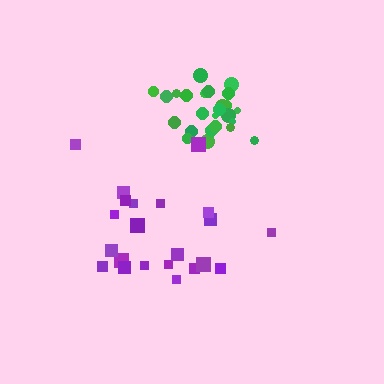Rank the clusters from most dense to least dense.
green, purple.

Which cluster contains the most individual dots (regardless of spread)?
Green (26).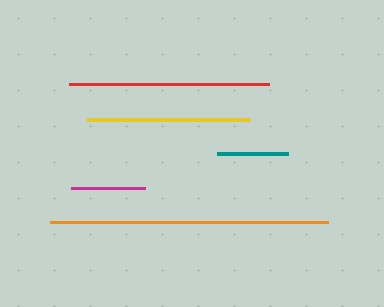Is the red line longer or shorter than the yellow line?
The red line is longer than the yellow line.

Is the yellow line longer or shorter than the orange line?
The orange line is longer than the yellow line.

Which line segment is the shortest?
The teal line is the shortest at approximately 71 pixels.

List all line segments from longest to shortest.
From longest to shortest: orange, red, yellow, magenta, teal.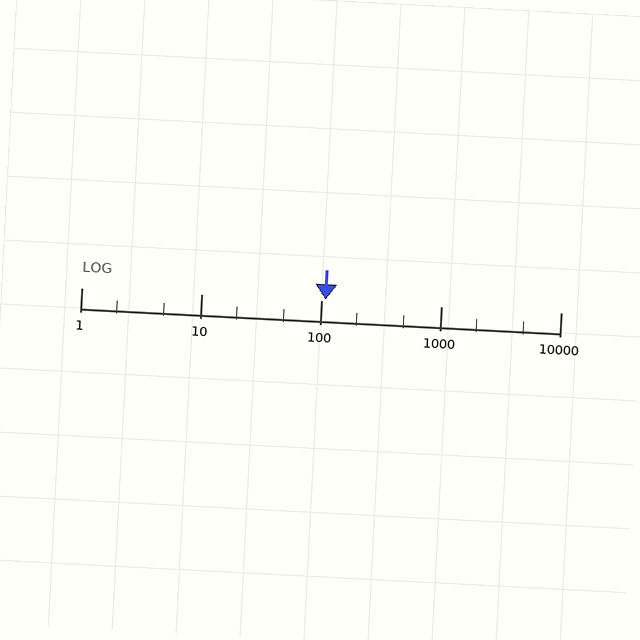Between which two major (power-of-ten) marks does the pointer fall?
The pointer is between 100 and 1000.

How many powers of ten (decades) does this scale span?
The scale spans 4 decades, from 1 to 10000.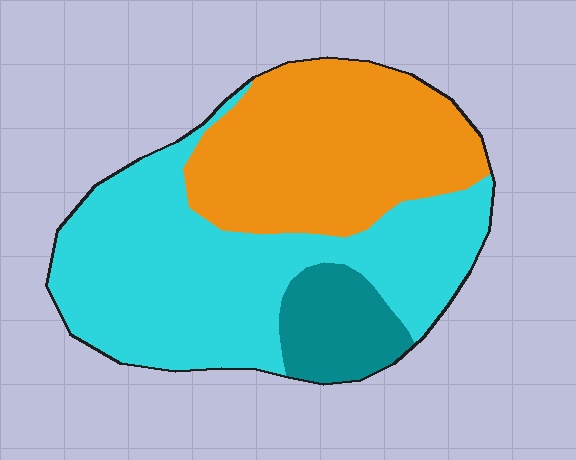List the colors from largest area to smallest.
From largest to smallest: cyan, orange, teal.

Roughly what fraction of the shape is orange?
Orange takes up about three eighths (3/8) of the shape.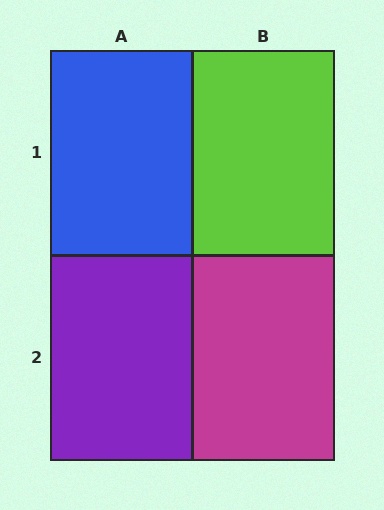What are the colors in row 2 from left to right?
Purple, magenta.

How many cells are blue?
1 cell is blue.